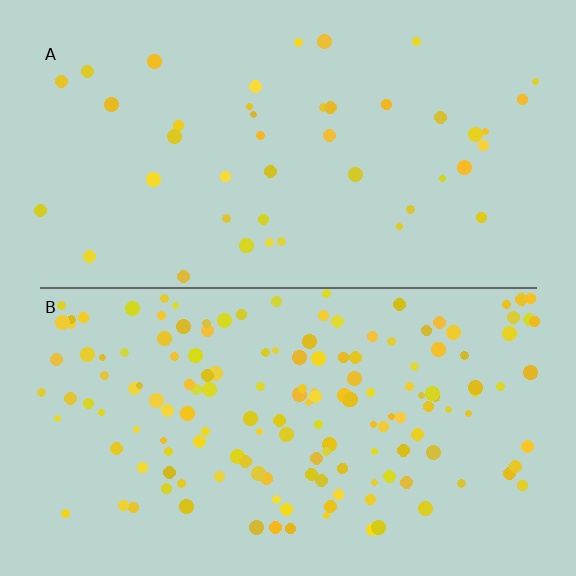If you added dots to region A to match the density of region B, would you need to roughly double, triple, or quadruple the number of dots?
Approximately quadruple.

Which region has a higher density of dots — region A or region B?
B (the bottom).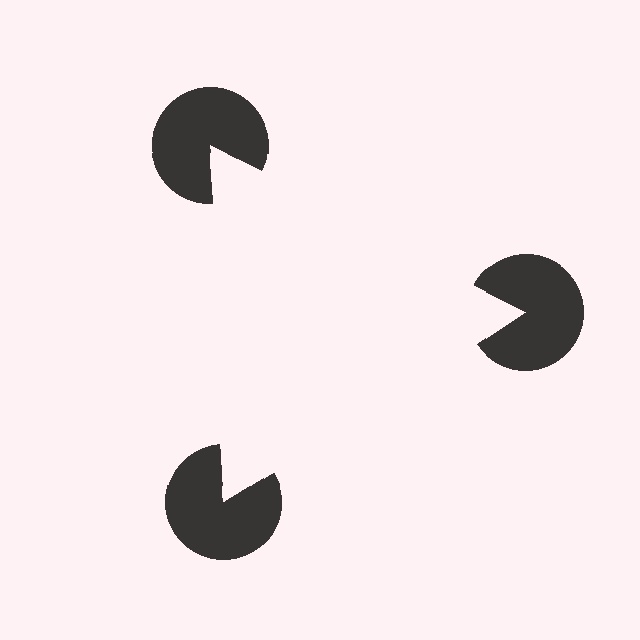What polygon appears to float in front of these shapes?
An illusory triangle — its edges are inferred from the aligned wedge cuts in the pac-man discs, not physically drawn.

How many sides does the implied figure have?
3 sides.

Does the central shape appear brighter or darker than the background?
It typically appears slightly brighter than the background, even though no actual brightness change is drawn.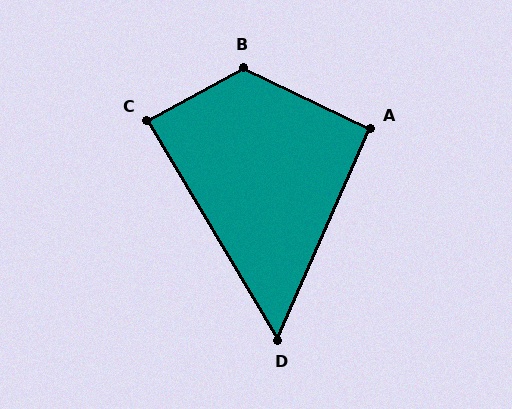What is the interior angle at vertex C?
Approximately 88 degrees (approximately right).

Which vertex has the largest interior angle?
B, at approximately 125 degrees.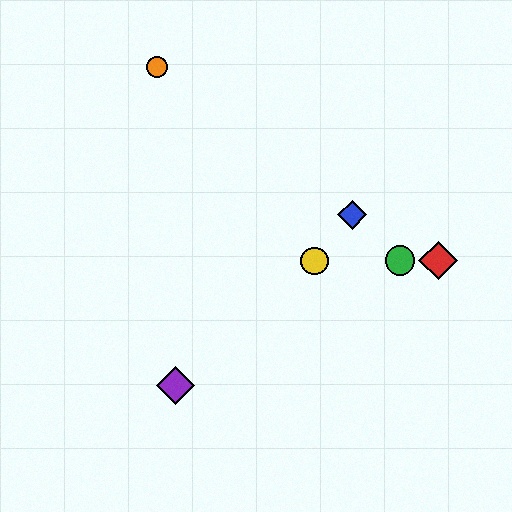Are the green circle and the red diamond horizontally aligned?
Yes, both are at y≈261.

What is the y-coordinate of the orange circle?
The orange circle is at y≈67.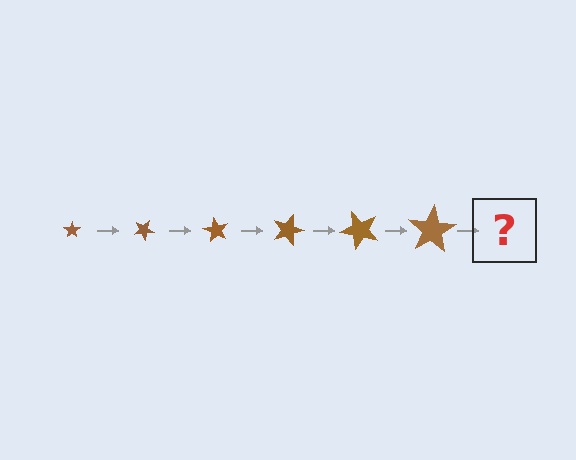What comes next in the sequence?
The next element should be a star, larger than the previous one and rotated 180 degrees from the start.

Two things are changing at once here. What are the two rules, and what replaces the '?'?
The two rules are that the star grows larger each step and it rotates 30 degrees each step. The '?' should be a star, larger than the previous one and rotated 180 degrees from the start.